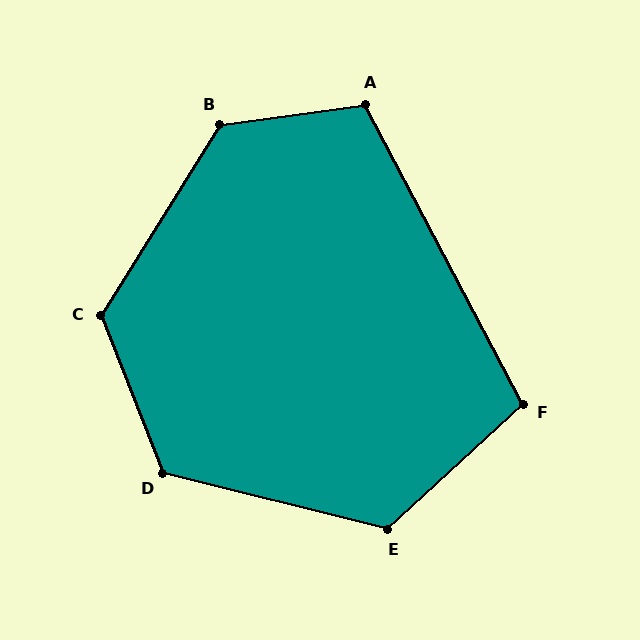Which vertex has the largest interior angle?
B, at approximately 130 degrees.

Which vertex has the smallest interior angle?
F, at approximately 105 degrees.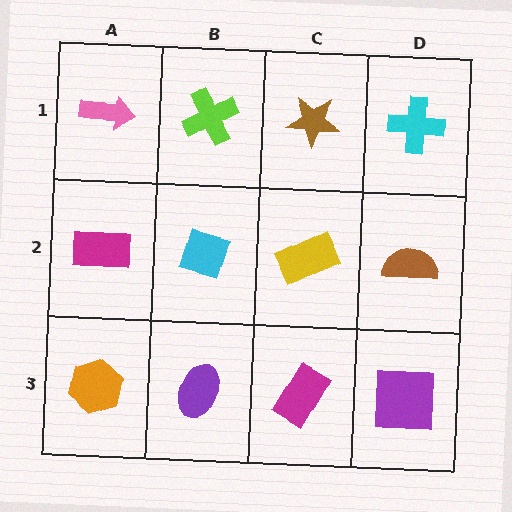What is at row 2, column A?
A magenta rectangle.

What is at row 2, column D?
A brown semicircle.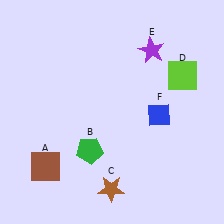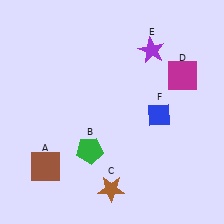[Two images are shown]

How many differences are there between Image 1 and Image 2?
There is 1 difference between the two images.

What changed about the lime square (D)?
In Image 1, D is lime. In Image 2, it changed to magenta.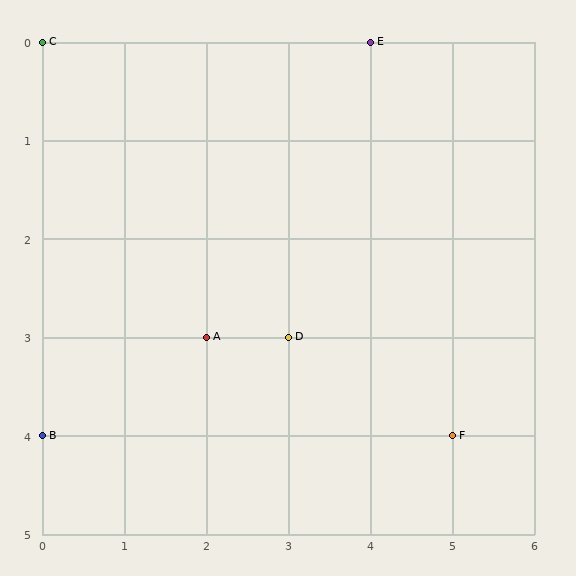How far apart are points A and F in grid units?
Points A and F are 3 columns and 1 row apart (about 3.2 grid units diagonally).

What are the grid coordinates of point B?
Point B is at grid coordinates (0, 4).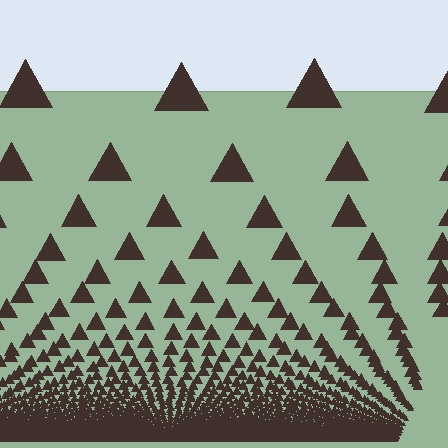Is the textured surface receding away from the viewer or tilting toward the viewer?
The surface appears to tilt toward the viewer. Texture elements get larger and sparser toward the top.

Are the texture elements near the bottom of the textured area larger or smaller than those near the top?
Smaller. The gradient is inverted — elements near the bottom are smaller and denser.